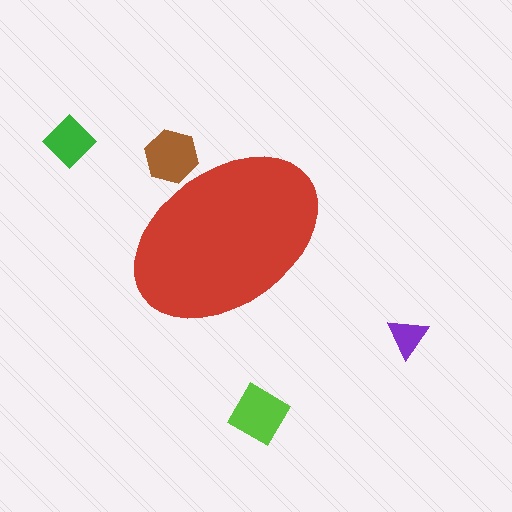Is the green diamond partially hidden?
No, the green diamond is fully visible.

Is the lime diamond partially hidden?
No, the lime diamond is fully visible.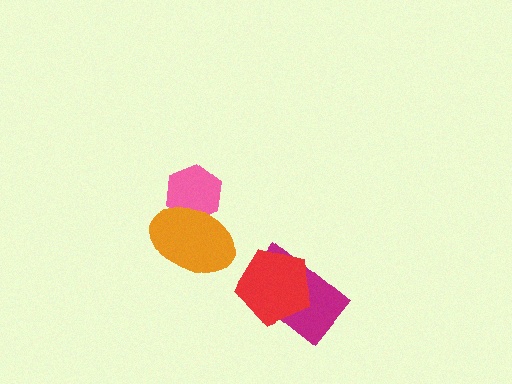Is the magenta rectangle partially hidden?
Yes, it is partially covered by another shape.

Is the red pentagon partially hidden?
No, no other shape covers it.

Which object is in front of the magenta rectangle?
The red pentagon is in front of the magenta rectangle.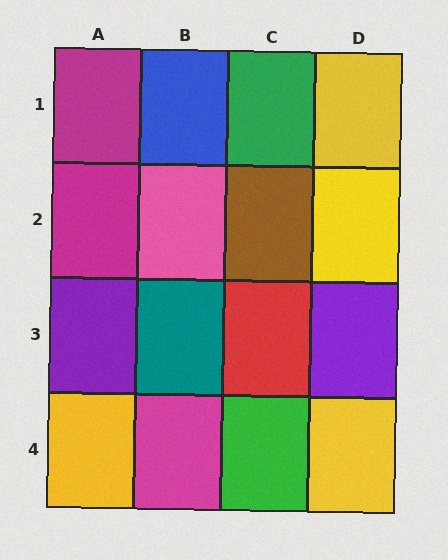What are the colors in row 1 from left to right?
Magenta, blue, green, yellow.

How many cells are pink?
1 cell is pink.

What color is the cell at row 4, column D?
Yellow.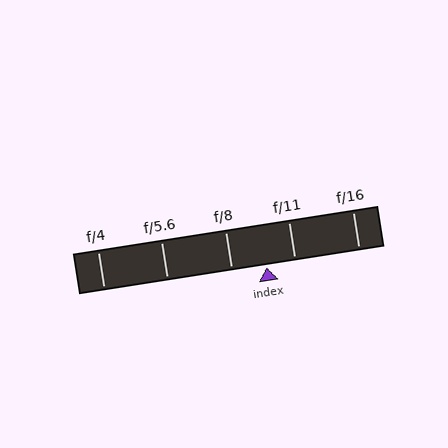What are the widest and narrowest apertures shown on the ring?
The widest aperture shown is f/4 and the narrowest is f/16.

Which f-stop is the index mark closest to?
The index mark is closest to f/11.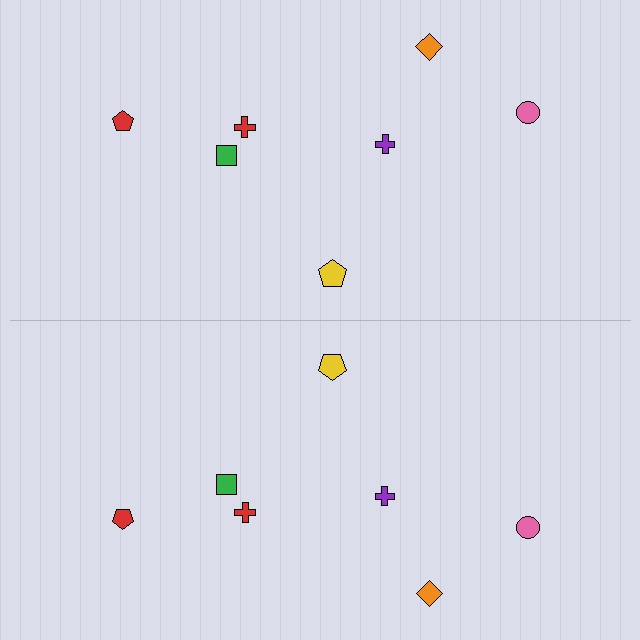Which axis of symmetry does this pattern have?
The pattern has a horizontal axis of symmetry running through the center of the image.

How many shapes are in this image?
There are 14 shapes in this image.